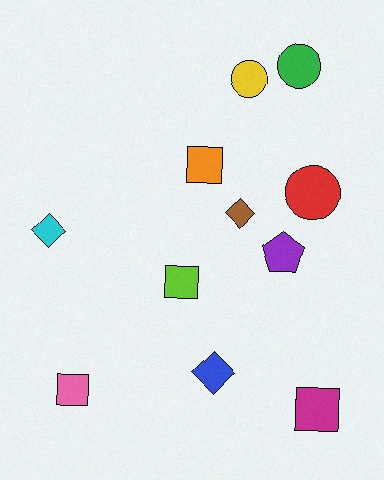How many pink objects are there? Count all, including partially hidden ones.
There is 1 pink object.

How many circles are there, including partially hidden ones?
There are 3 circles.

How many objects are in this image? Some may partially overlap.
There are 11 objects.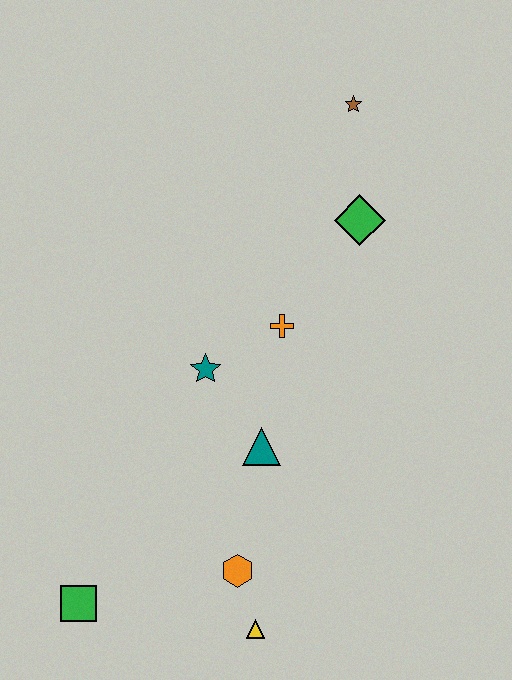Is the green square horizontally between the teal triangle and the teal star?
No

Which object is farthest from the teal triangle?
The brown star is farthest from the teal triangle.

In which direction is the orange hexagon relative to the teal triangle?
The orange hexagon is below the teal triangle.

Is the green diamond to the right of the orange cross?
Yes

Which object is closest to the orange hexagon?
The yellow triangle is closest to the orange hexagon.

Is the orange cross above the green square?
Yes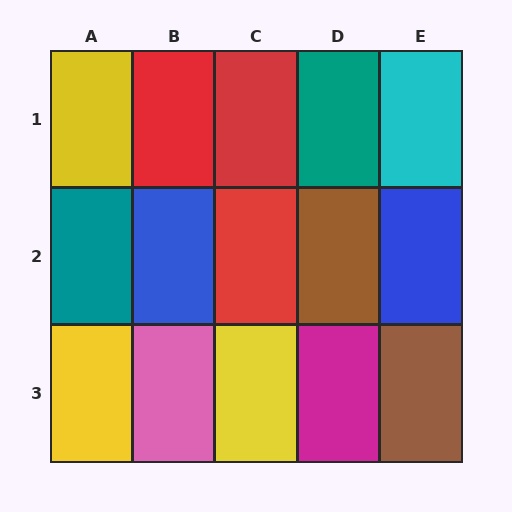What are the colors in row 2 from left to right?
Teal, blue, red, brown, blue.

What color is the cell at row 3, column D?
Magenta.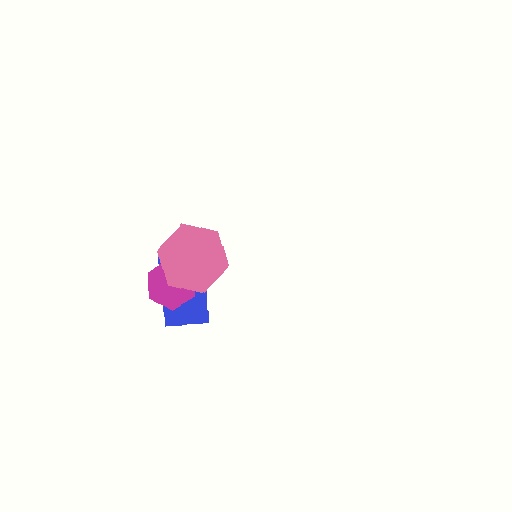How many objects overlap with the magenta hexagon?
2 objects overlap with the magenta hexagon.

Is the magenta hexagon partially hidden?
Yes, it is partially covered by another shape.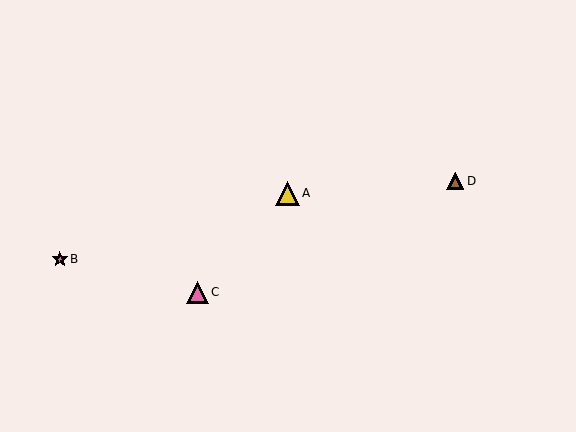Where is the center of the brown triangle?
The center of the brown triangle is at (455, 181).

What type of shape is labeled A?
Shape A is a yellow triangle.